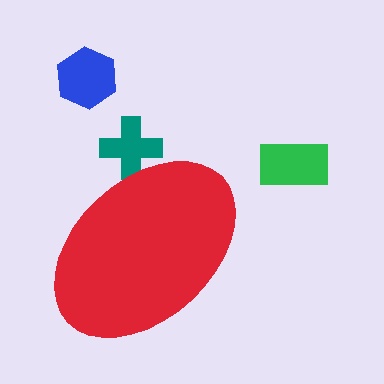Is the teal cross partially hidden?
Yes, the teal cross is partially hidden behind the red ellipse.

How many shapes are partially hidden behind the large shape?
1 shape is partially hidden.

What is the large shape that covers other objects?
A red ellipse.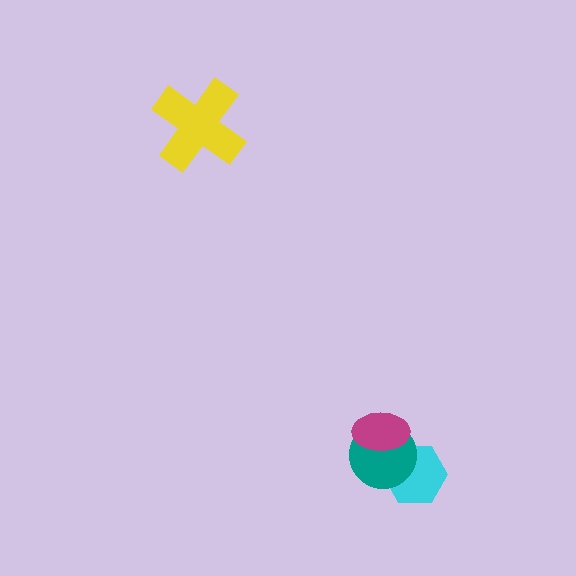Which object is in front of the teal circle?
The magenta ellipse is in front of the teal circle.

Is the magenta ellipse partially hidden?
No, no other shape covers it.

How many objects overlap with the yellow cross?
0 objects overlap with the yellow cross.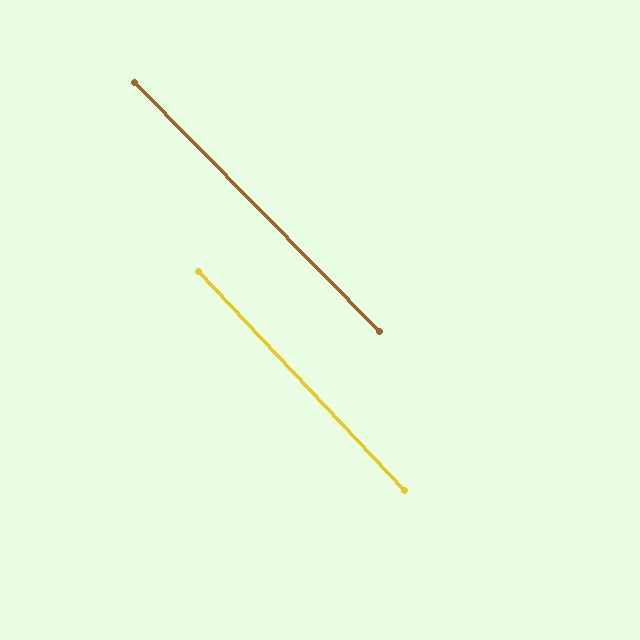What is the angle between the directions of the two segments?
Approximately 1 degree.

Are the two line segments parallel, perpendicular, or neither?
Parallel — their directions differ by only 1.3°.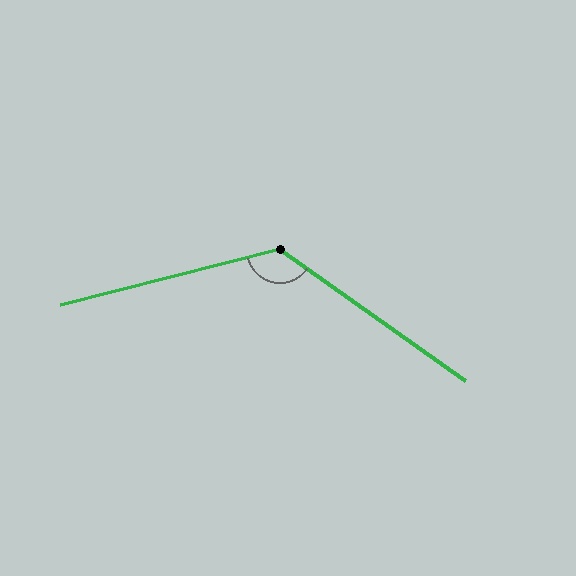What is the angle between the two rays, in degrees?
Approximately 131 degrees.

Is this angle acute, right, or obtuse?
It is obtuse.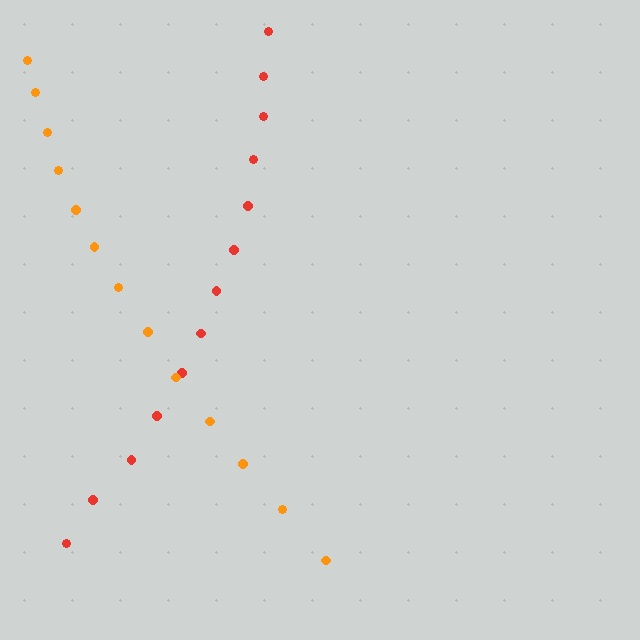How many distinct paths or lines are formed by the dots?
There are 2 distinct paths.